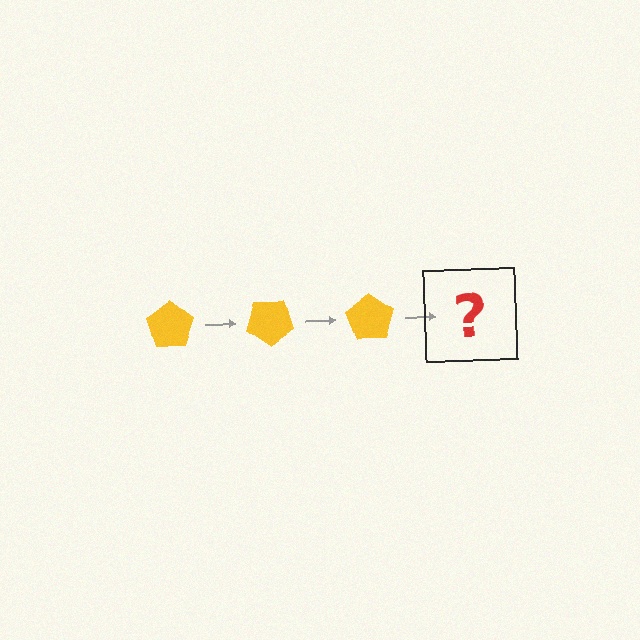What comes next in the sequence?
The next element should be a yellow pentagon rotated 105 degrees.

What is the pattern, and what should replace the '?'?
The pattern is that the pentagon rotates 35 degrees each step. The '?' should be a yellow pentagon rotated 105 degrees.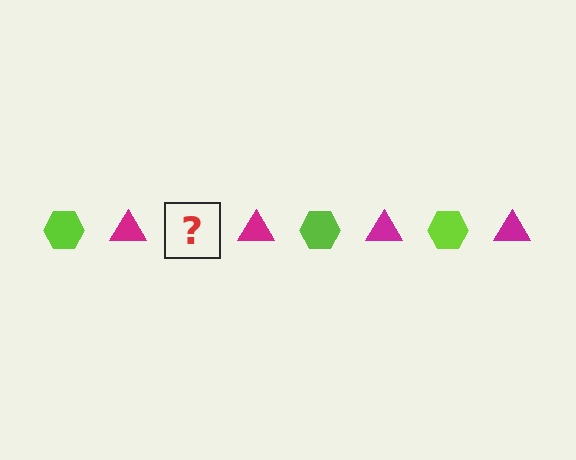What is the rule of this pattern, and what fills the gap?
The rule is that the pattern alternates between lime hexagon and magenta triangle. The gap should be filled with a lime hexagon.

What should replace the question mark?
The question mark should be replaced with a lime hexagon.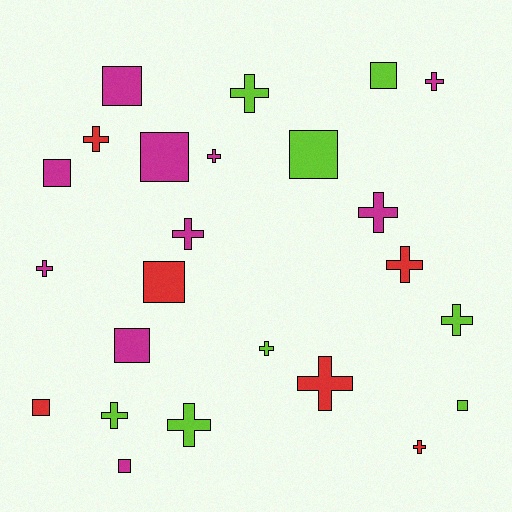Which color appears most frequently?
Magenta, with 10 objects.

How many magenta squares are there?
There are 5 magenta squares.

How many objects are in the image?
There are 24 objects.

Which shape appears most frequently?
Cross, with 14 objects.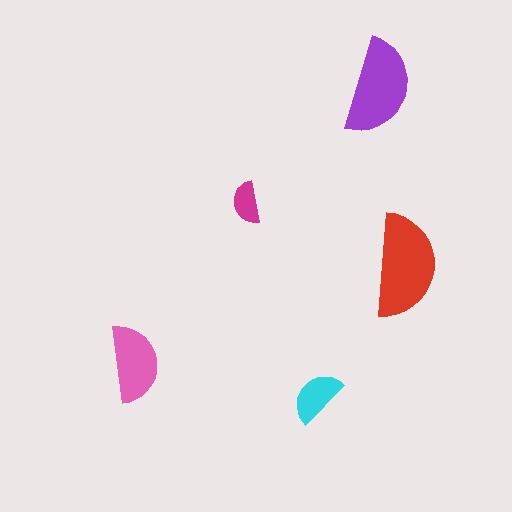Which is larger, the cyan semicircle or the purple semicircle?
The purple one.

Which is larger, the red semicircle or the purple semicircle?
The red one.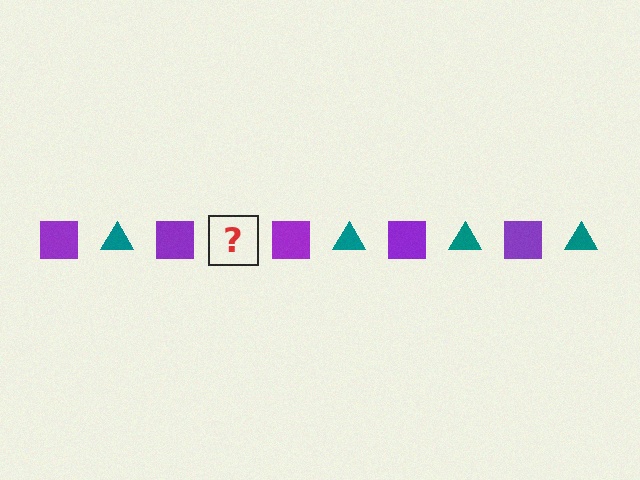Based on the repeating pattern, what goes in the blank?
The blank should be a teal triangle.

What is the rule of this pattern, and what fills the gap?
The rule is that the pattern alternates between purple square and teal triangle. The gap should be filled with a teal triangle.